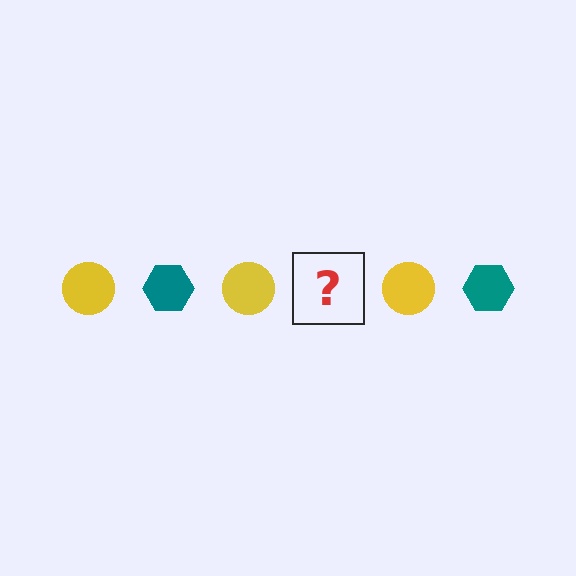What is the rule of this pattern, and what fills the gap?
The rule is that the pattern alternates between yellow circle and teal hexagon. The gap should be filled with a teal hexagon.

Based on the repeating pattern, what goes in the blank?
The blank should be a teal hexagon.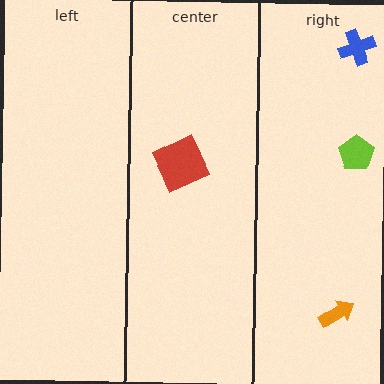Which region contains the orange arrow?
The right region.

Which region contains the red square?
The center region.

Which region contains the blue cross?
The right region.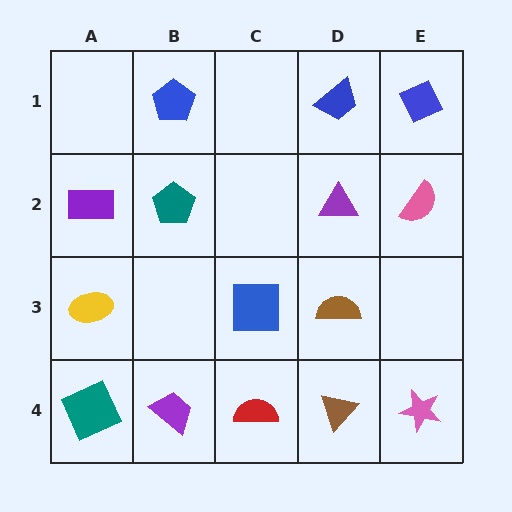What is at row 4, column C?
A red semicircle.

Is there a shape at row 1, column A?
No, that cell is empty.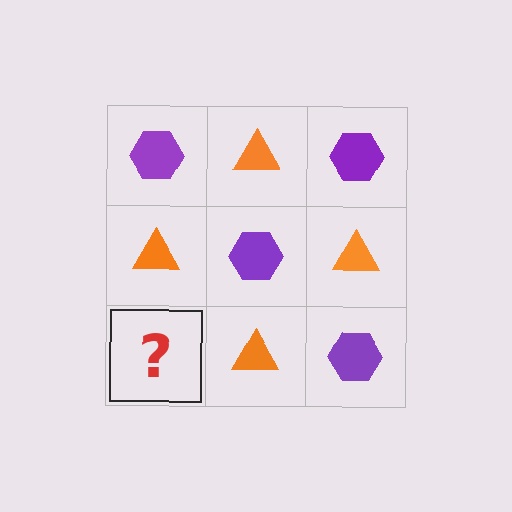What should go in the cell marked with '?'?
The missing cell should contain a purple hexagon.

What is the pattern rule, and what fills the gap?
The rule is that it alternates purple hexagon and orange triangle in a checkerboard pattern. The gap should be filled with a purple hexagon.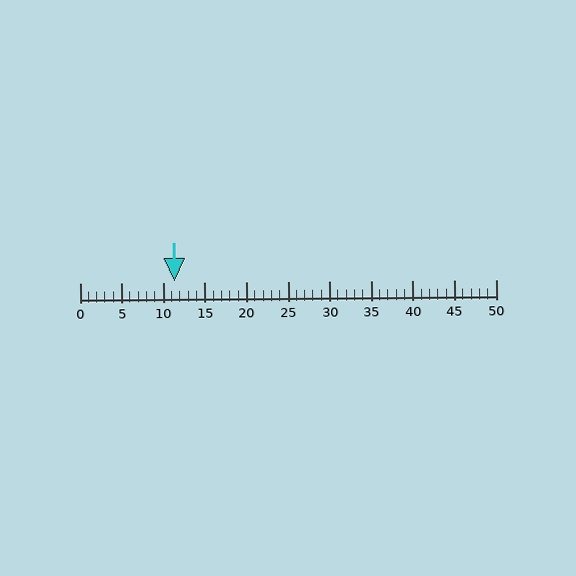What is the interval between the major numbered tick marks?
The major tick marks are spaced 5 units apart.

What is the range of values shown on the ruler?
The ruler shows values from 0 to 50.